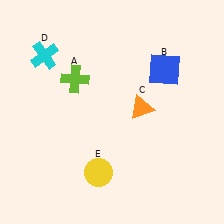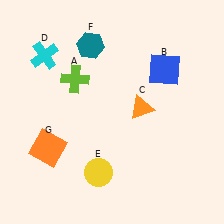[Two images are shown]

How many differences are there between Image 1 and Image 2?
There are 2 differences between the two images.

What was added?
A teal hexagon (F), an orange square (G) were added in Image 2.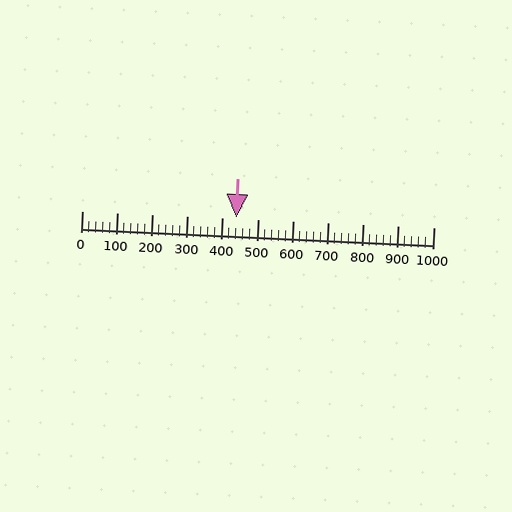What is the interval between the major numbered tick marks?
The major tick marks are spaced 100 units apart.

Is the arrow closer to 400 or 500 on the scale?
The arrow is closer to 400.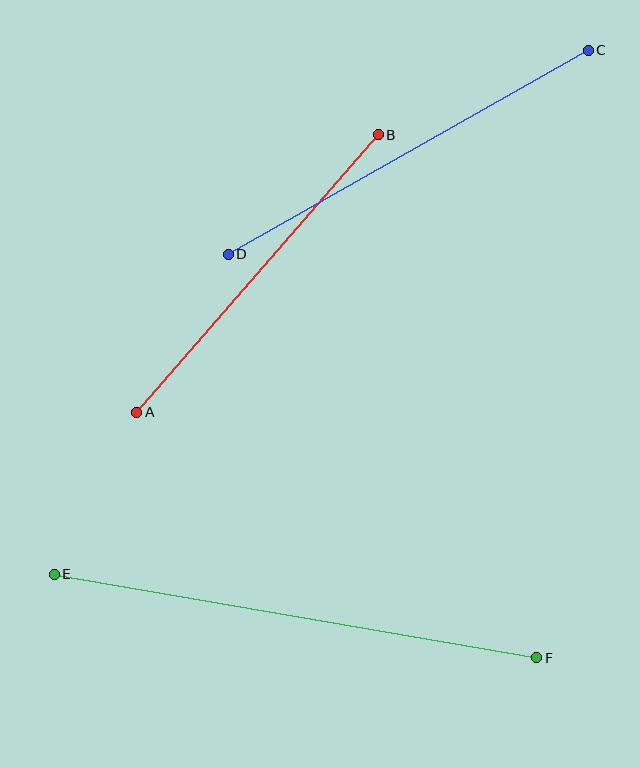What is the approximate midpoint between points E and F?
The midpoint is at approximately (295, 616) pixels.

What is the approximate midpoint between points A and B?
The midpoint is at approximately (257, 273) pixels.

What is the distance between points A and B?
The distance is approximately 368 pixels.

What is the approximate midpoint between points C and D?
The midpoint is at approximately (408, 152) pixels.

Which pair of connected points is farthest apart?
Points E and F are farthest apart.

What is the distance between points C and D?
The distance is approximately 413 pixels.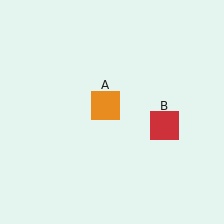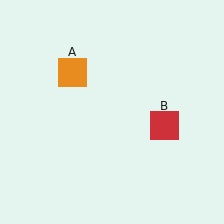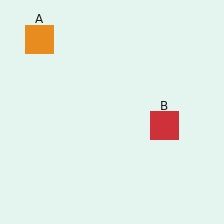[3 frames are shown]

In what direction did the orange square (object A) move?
The orange square (object A) moved up and to the left.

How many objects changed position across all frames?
1 object changed position: orange square (object A).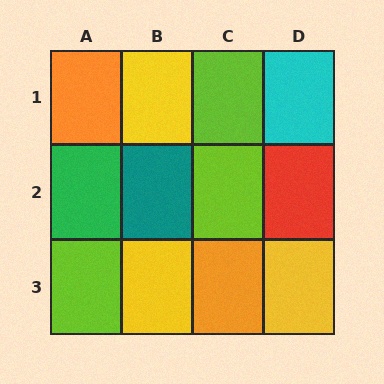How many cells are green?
1 cell is green.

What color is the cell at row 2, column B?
Teal.